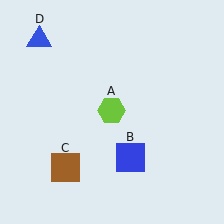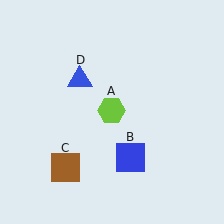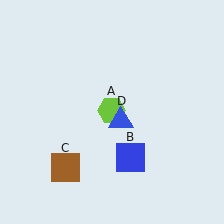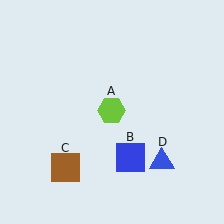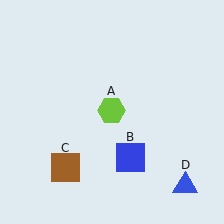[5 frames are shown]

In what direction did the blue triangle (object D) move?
The blue triangle (object D) moved down and to the right.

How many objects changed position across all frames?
1 object changed position: blue triangle (object D).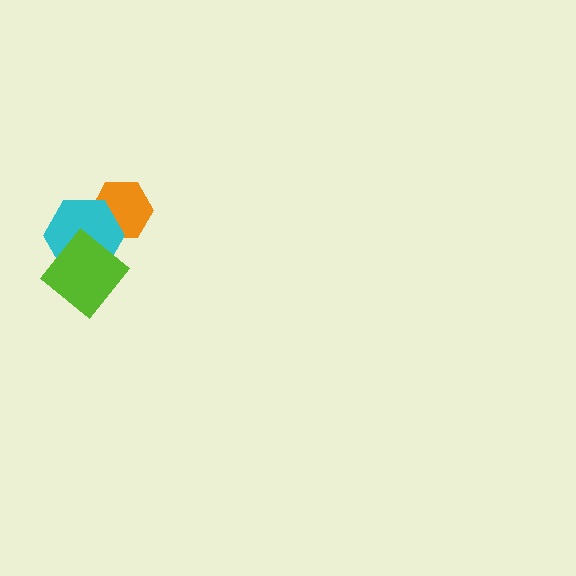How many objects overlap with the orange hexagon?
1 object overlaps with the orange hexagon.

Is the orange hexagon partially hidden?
Yes, it is partially covered by another shape.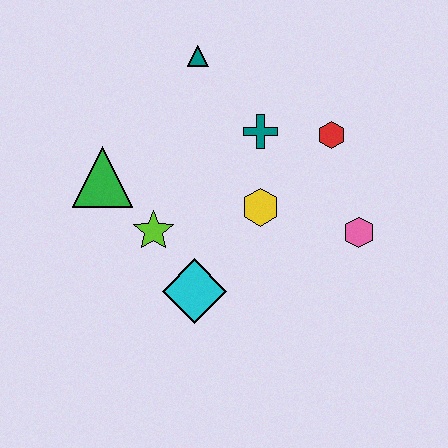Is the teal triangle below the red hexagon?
No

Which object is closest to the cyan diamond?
The lime star is closest to the cyan diamond.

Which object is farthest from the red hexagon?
The green triangle is farthest from the red hexagon.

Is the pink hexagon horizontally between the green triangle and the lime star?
No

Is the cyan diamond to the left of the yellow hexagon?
Yes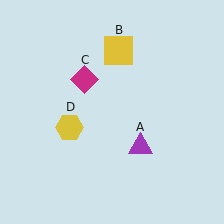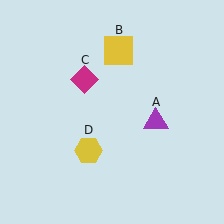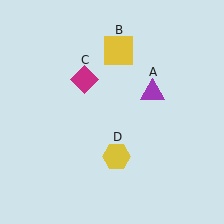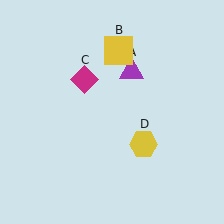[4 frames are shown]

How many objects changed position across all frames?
2 objects changed position: purple triangle (object A), yellow hexagon (object D).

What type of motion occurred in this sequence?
The purple triangle (object A), yellow hexagon (object D) rotated counterclockwise around the center of the scene.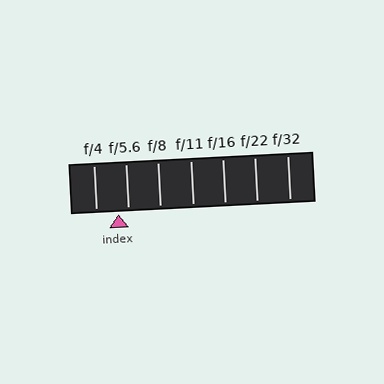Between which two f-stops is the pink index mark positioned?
The index mark is between f/4 and f/5.6.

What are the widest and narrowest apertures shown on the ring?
The widest aperture shown is f/4 and the narrowest is f/32.